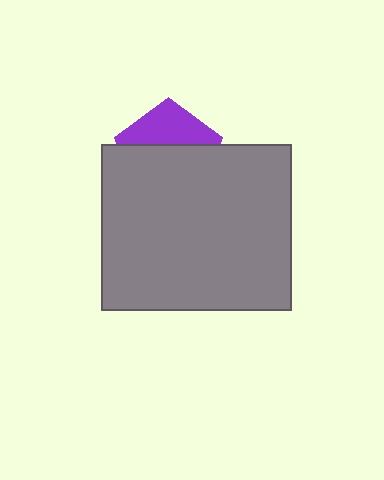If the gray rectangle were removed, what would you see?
You would see the complete purple pentagon.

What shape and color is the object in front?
The object in front is a gray rectangle.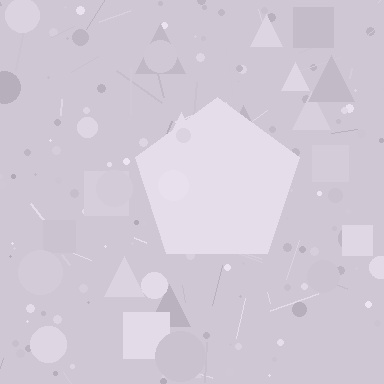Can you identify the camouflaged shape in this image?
The camouflaged shape is a pentagon.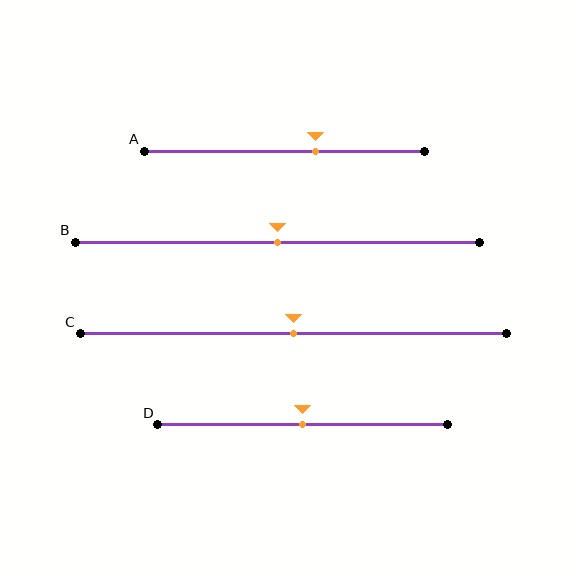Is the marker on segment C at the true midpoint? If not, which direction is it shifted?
Yes, the marker on segment C is at the true midpoint.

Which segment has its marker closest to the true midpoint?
Segment B has its marker closest to the true midpoint.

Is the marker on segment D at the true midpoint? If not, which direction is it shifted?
Yes, the marker on segment D is at the true midpoint.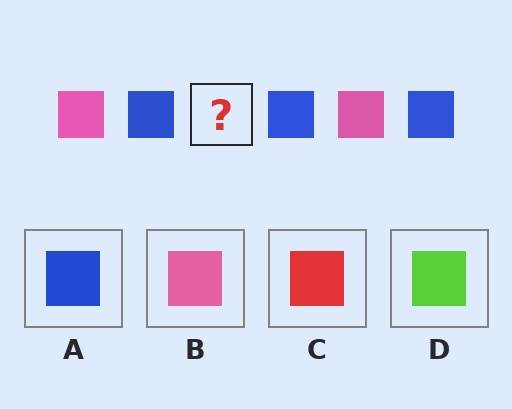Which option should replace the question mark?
Option B.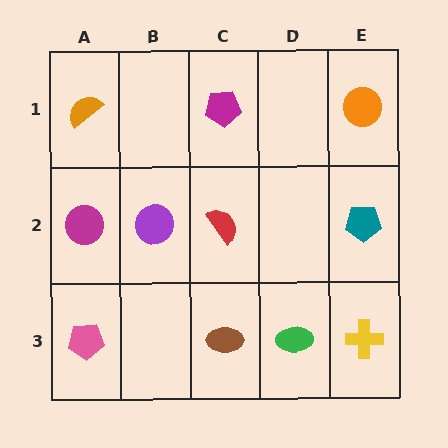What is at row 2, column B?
A purple circle.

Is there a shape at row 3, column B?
No, that cell is empty.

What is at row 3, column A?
A pink pentagon.